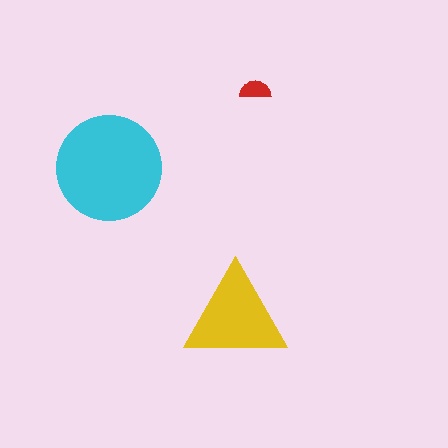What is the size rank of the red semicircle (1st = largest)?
3rd.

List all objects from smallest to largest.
The red semicircle, the yellow triangle, the cyan circle.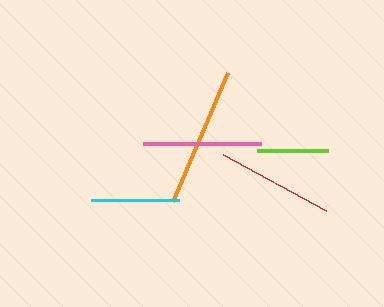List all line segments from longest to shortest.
From longest to shortest: orange, red, pink, cyan, lime.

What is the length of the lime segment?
The lime segment is approximately 71 pixels long.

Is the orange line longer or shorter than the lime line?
The orange line is longer than the lime line.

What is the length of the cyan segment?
The cyan segment is approximately 87 pixels long.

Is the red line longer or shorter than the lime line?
The red line is longer than the lime line.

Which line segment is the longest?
The orange line is the longest at approximately 140 pixels.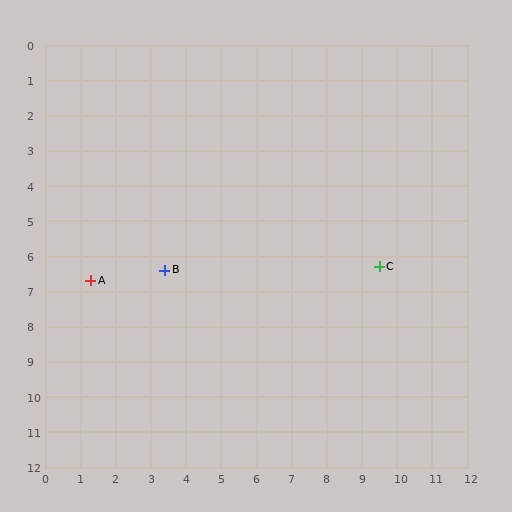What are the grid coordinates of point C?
Point C is at approximately (9.5, 6.3).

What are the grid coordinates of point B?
Point B is at approximately (3.4, 6.4).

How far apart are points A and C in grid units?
Points A and C are about 8.2 grid units apart.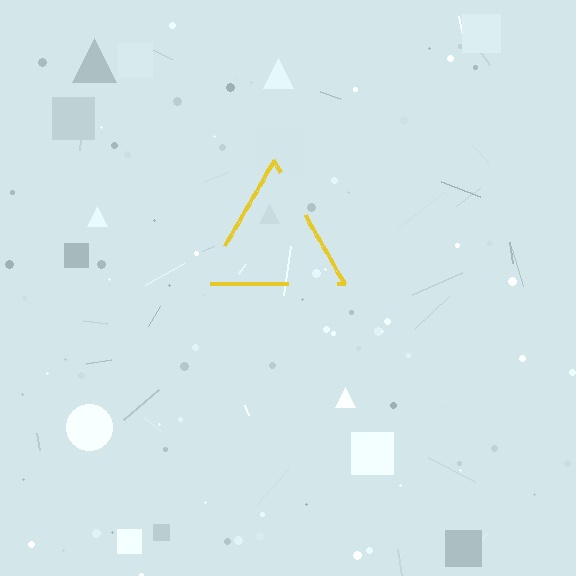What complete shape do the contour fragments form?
The contour fragments form a triangle.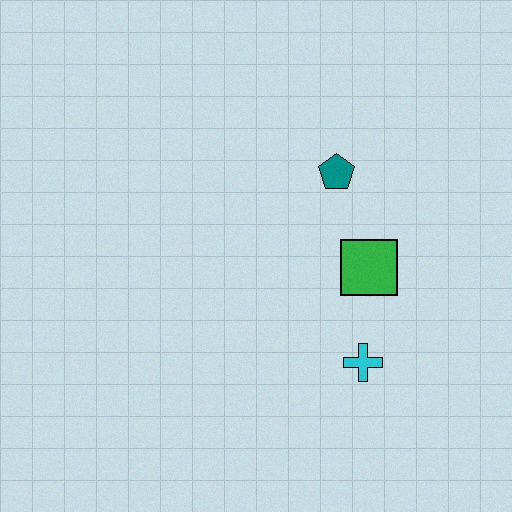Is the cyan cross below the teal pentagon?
Yes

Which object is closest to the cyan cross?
The green square is closest to the cyan cross.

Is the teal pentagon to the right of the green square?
No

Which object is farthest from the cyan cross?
The teal pentagon is farthest from the cyan cross.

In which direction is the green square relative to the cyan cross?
The green square is above the cyan cross.